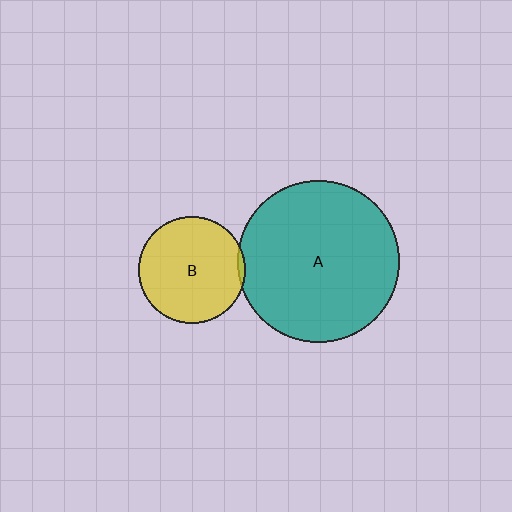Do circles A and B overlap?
Yes.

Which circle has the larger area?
Circle A (teal).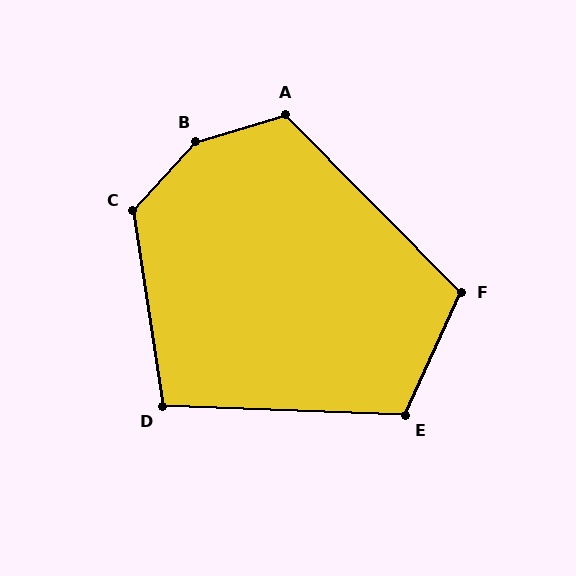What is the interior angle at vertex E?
Approximately 112 degrees (obtuse).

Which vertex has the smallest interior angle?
D, at approximately 100 degrees.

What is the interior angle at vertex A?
Approximately 118 degrees (obtuse).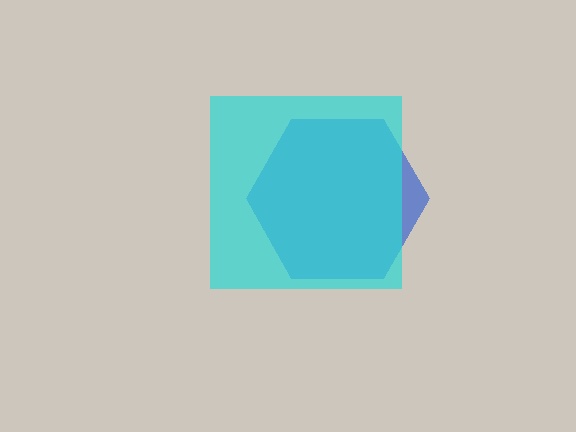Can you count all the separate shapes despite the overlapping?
Yes, there are 2 separate shapes.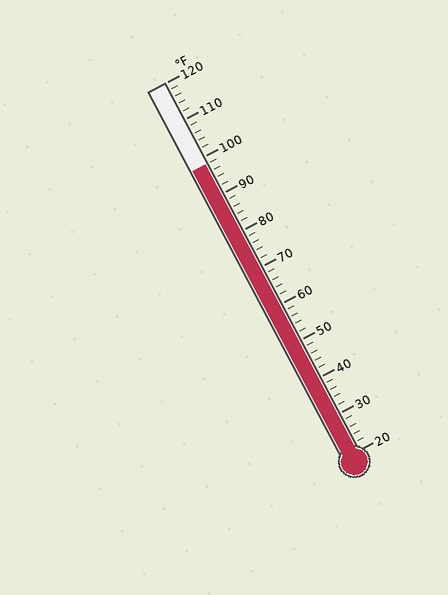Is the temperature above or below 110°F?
The temperature is below 110°F.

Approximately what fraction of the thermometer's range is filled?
The thermometer is filled to approximately 80% of its range.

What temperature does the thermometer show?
The thermometer shows approximately 98°F.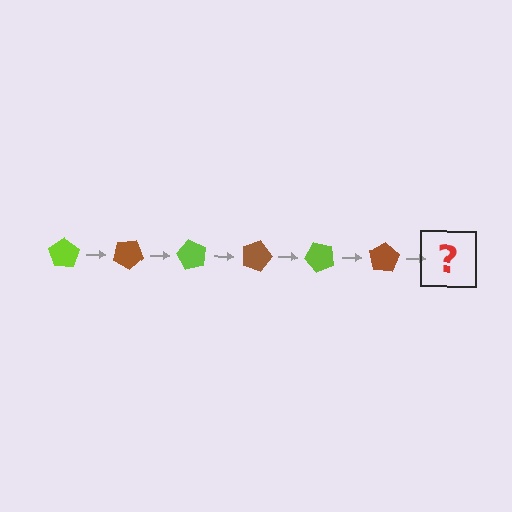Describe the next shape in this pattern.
It should be a lime pentagon, rotated 180 degrees from the start.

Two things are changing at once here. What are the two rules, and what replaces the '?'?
The two rules are that it rotates 30 degrees each step and the color cycles through lime and brown. The '?' should be a lime pentagon, rotated 180 degrees from the start.